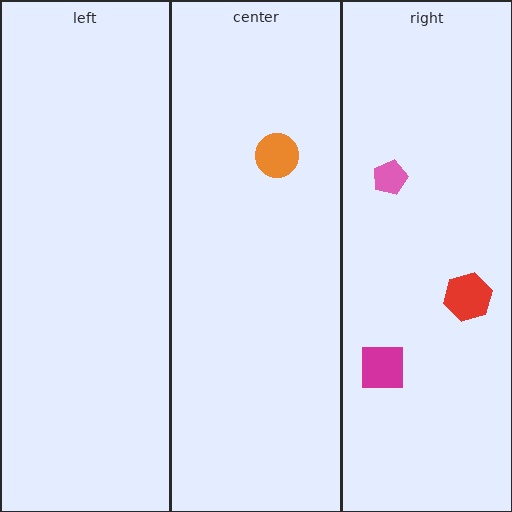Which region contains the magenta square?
The right region.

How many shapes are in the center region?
1.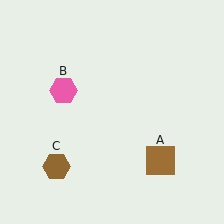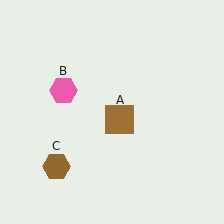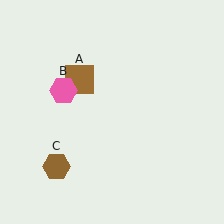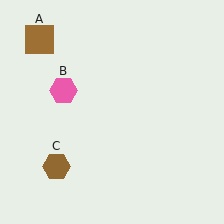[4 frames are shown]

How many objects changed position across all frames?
1 object changed position: brown square (object A).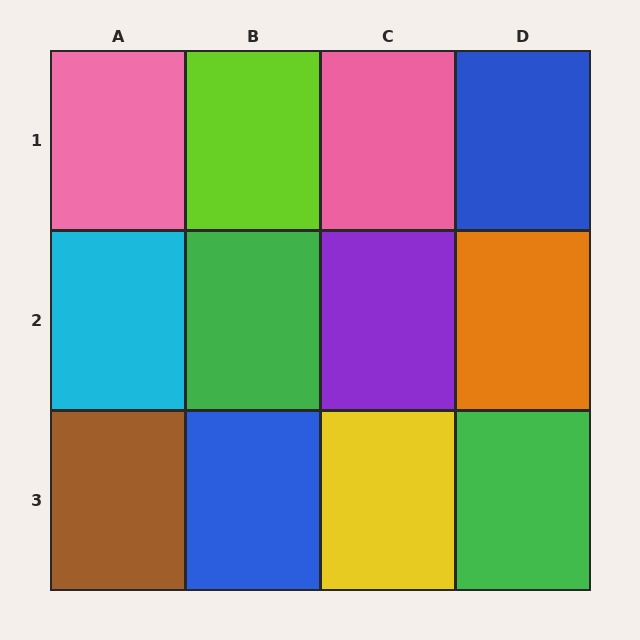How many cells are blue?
2 cells are blue.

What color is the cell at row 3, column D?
Green.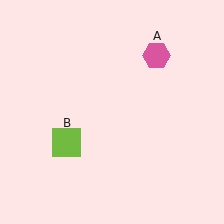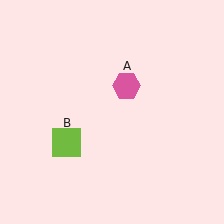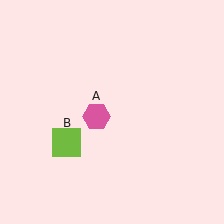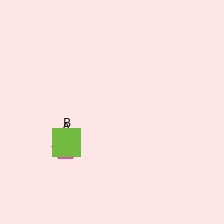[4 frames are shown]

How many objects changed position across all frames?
1 object changed position: pink hexagon (object A).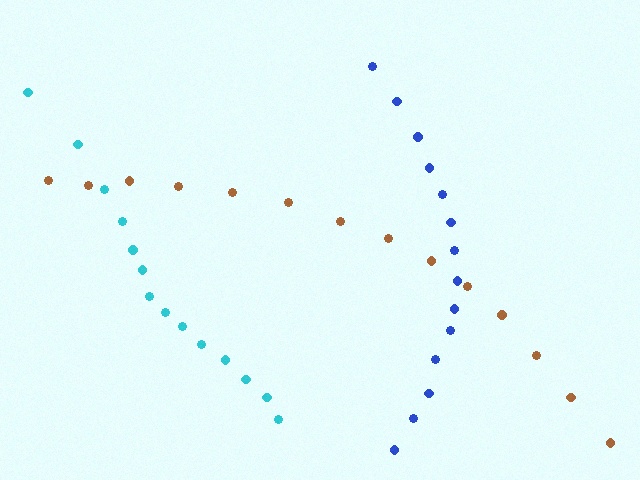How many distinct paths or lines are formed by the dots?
There are 3 distinct paths.